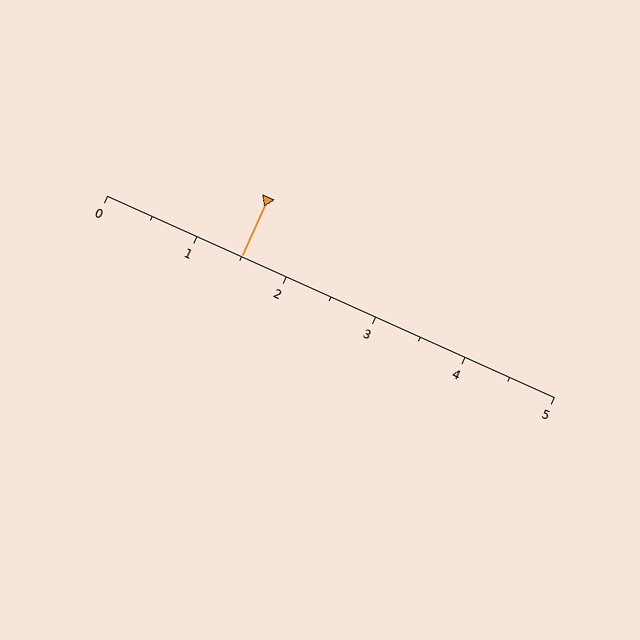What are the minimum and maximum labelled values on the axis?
The axis runs from 0 to 5.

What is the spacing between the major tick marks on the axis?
The major ticks are spaced 1 apart.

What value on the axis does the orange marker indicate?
The marker indicates approximately 1.5.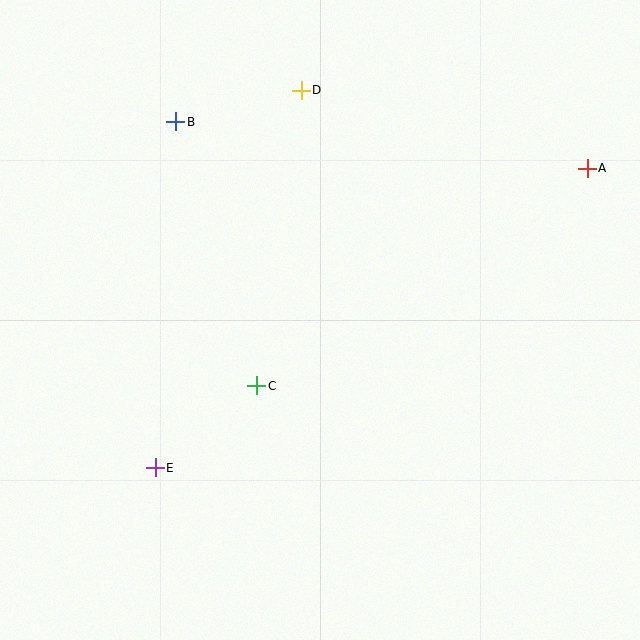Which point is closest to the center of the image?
Point C at (257, 386) is closest to the center.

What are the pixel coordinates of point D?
Point D is at (301, 90).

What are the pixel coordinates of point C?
Point C is at (257, 386).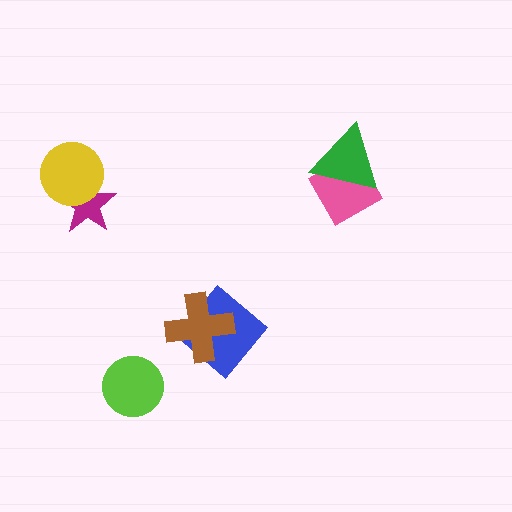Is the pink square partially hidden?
Yes, it is partially covered by another shape.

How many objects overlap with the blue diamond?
1 object overlaps with the blue diamond.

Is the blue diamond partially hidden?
Yes, it is partially covered by another shape.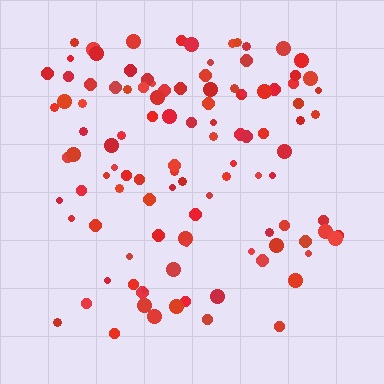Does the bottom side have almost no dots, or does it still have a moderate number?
Still a moderate number, just noticeably fewer than the top.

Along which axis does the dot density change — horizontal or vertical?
Vertical.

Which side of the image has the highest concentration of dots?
The top.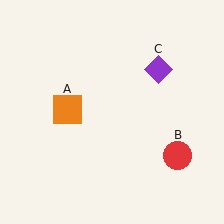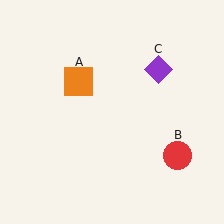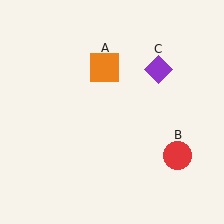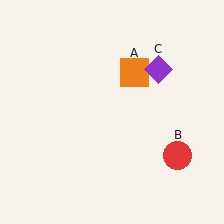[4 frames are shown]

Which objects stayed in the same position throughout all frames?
Red circle (object B) and purple diamond (object C) remained stationary.